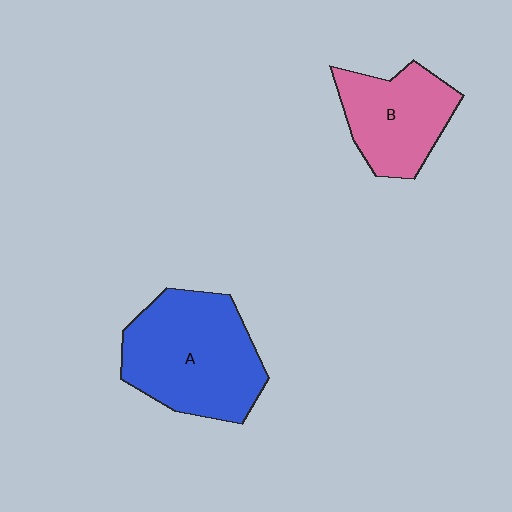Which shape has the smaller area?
Shape B (pink).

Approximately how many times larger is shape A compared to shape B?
Approximately 1.5 times.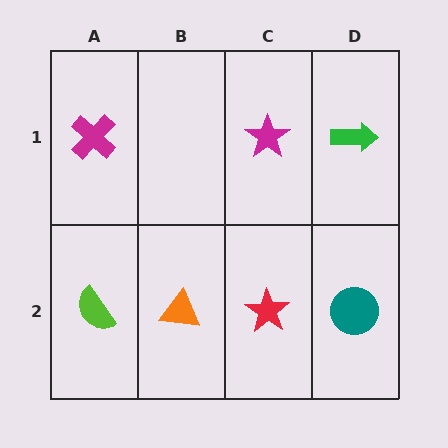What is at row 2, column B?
An orange triangle.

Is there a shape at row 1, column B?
No, that cell is empty.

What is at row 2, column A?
A lime semicircle.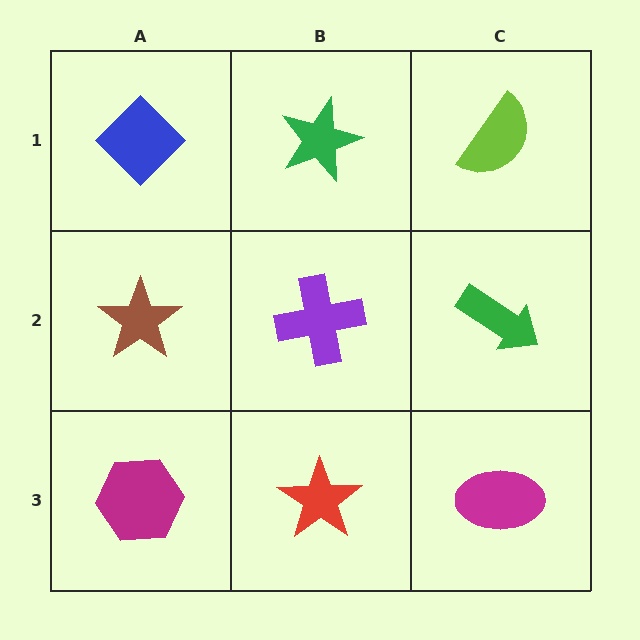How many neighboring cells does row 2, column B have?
4.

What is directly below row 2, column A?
A magenta hexagon.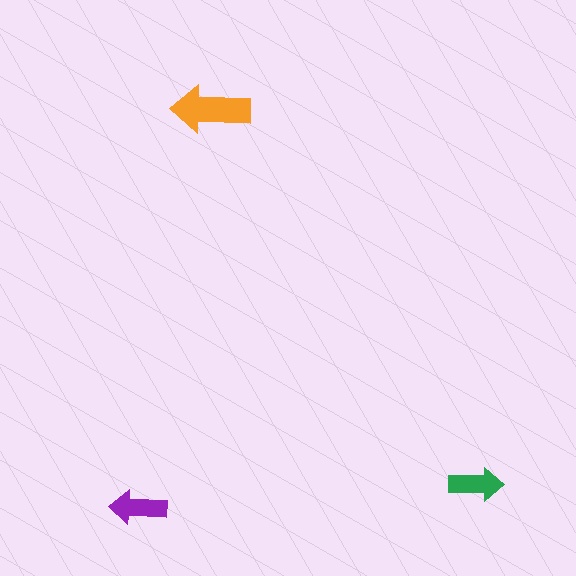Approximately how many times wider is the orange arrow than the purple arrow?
About 1.5 times wider.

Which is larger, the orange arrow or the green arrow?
The orange one.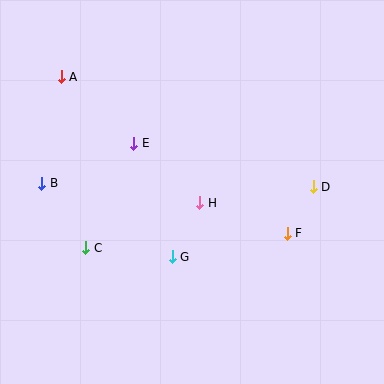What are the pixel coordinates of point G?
Point G is at (172, 257).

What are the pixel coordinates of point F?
Point F is at (287, 233).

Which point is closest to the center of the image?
Point H at (200, 203) is closest to the center.